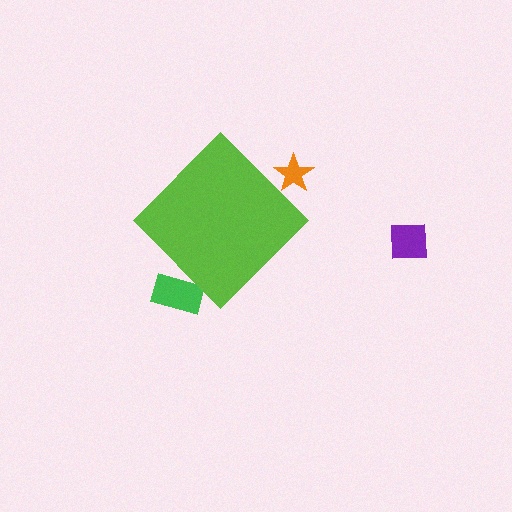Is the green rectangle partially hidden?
Yes, the green rectangle is partially hidden behind the lime diamond.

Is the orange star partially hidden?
Yes, the orange star is partially hidden behind the lime diamond.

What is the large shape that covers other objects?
A lime diamond.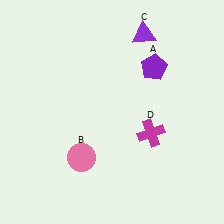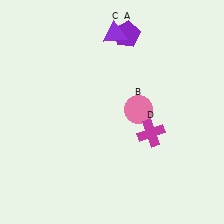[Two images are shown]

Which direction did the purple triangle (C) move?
The purple triangle (C) moved left.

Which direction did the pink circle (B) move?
The pink circle (B) moved right.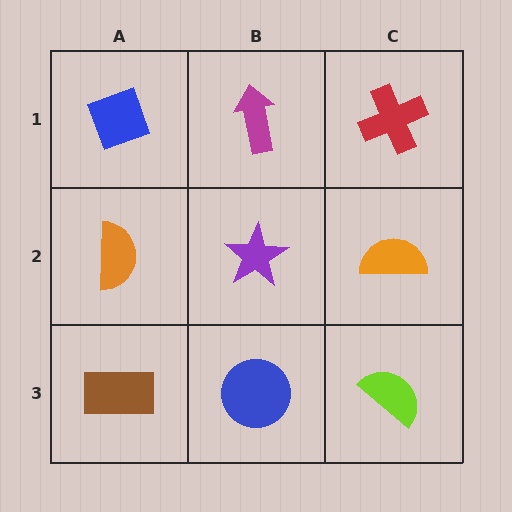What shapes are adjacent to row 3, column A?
An orange semicircle (row 2, column A), a blue circle (row 3, column B).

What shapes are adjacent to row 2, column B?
A magenta arrow (row 1, column B), a blue circle (row 3, column B), an orange semicircle (row 2, column A), an orange semicircle (row 2, column C).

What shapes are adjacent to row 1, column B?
A purple star (row 2, column B), a blue diamond (row 1, column A), a red cross (row 1, column C).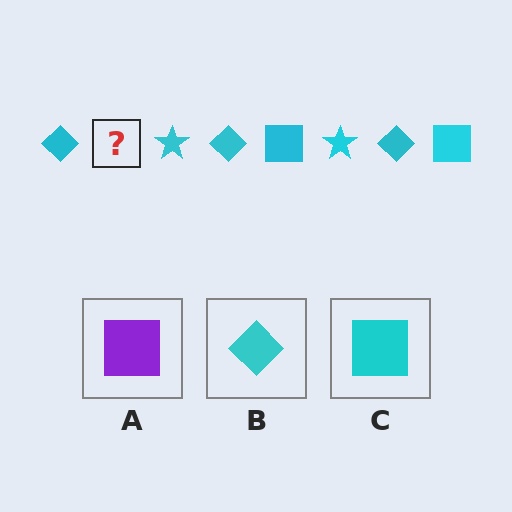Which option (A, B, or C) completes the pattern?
C.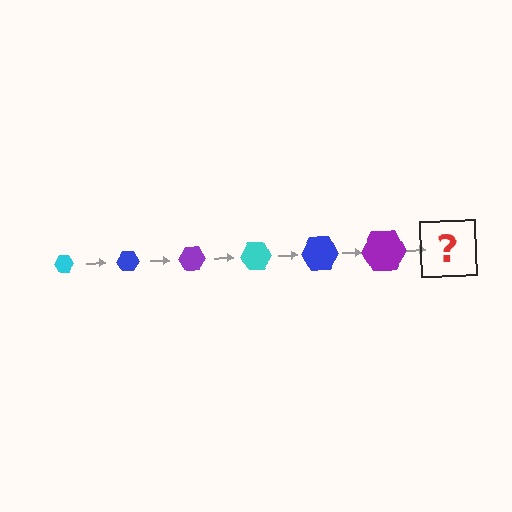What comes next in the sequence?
The next element should be a cyan hexagon, larger than the previous one.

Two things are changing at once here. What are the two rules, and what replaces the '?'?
The two rules are that the hexagon grows larger each step and the color cycles through cyan, blue, and purple. The '?' should be a cyan hexagon, larger than the previous one.